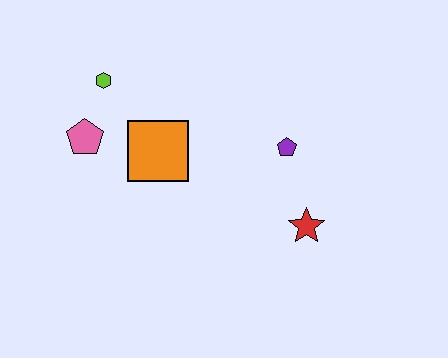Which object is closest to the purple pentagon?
The red star is closest to the purple pentagon.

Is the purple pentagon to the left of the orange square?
No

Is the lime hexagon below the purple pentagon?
No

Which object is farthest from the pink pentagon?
The red star is farthest from the pink pentagon.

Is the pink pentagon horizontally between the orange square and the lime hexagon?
No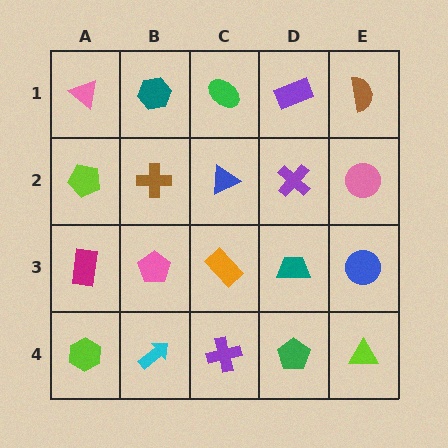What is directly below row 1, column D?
A purple cross.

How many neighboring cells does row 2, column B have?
4.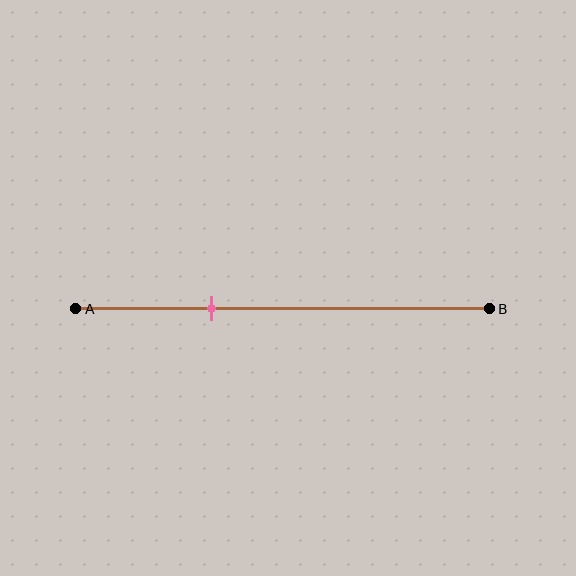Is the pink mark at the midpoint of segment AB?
No, the mark is at about 35% from A, not at the 50% midpoint.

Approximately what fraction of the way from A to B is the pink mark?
The pink mark is approximately 35% of the way from A to B.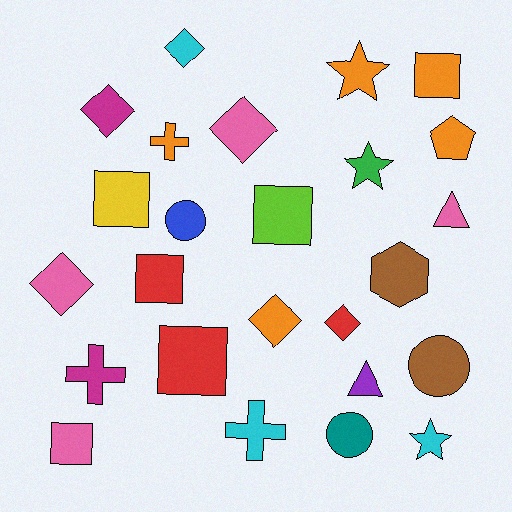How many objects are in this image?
There are 25 objects.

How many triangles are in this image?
There are 2 triangles.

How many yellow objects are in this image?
There is 1 yellow object.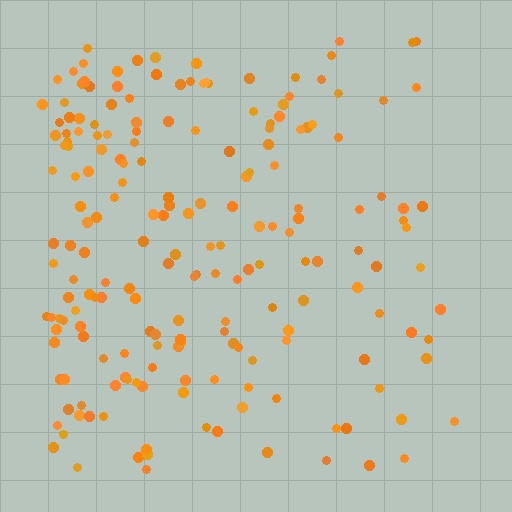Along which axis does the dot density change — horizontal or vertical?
Horizontal.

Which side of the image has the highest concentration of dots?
The left.